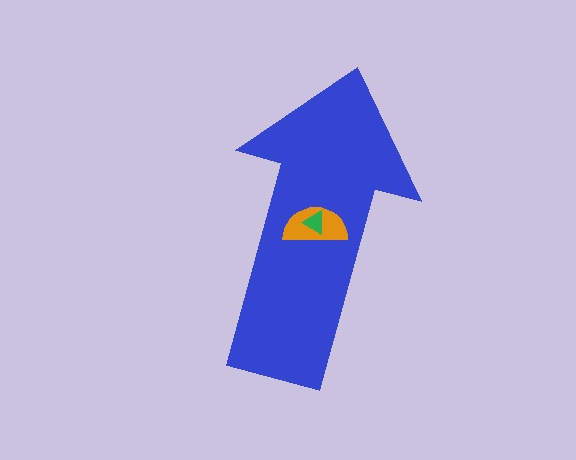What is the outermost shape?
The blue arrow.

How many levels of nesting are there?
3.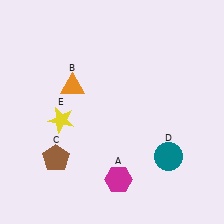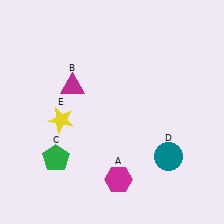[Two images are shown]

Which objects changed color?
B changed from orange to magenta. C changed from brown to green.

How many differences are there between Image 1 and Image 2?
There are 2 differences between the two images.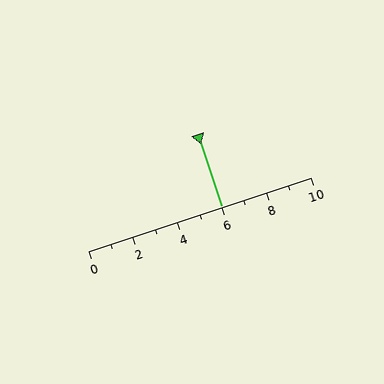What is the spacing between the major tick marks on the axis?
The major ticks are spaced 2 apart.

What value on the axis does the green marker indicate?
The marker indicates approximately 6.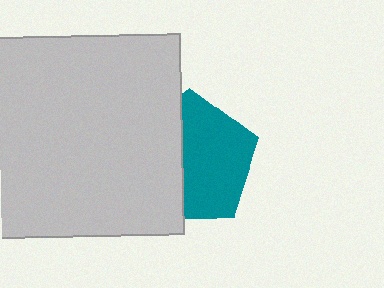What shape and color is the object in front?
The object in front is a light gray square.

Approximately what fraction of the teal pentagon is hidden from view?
Roughly 43% of the teal pentagon is hidden behind the light gray square.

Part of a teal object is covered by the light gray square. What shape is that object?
It is a pentagon.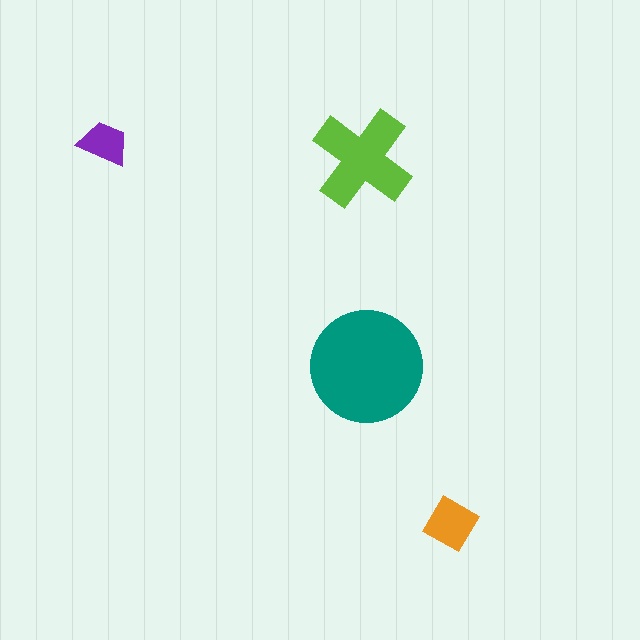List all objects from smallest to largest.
The purple trapezoid, the orange diamond, the lime cross, the teal circle.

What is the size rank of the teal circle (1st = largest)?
1st.